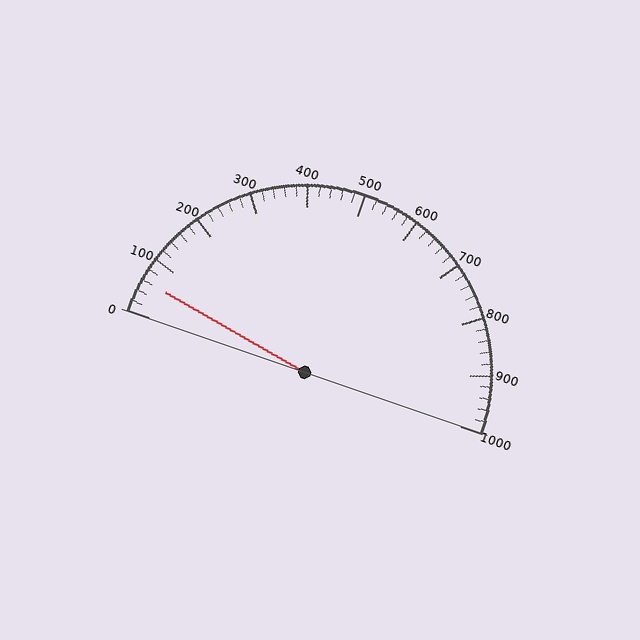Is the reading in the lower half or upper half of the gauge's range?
The reading is in the lower half of the range (0 to 1000).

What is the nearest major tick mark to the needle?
The nearest major tick mark is 100.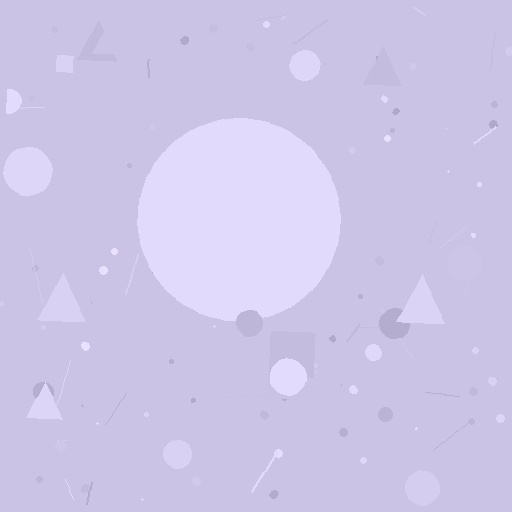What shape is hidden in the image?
A circle is hidden in the image.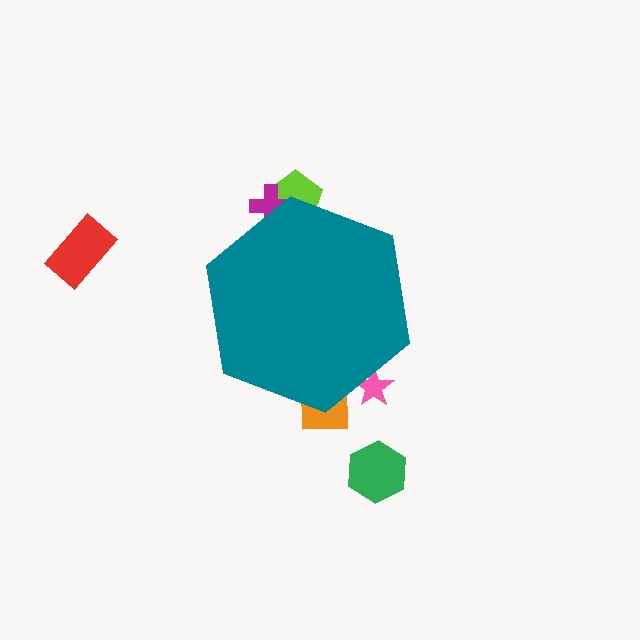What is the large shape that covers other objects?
A teal hexagon.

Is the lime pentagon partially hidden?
Yes, the lime pentagon is partially hidden behind the teal hexagon.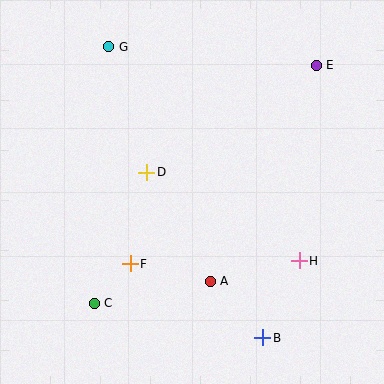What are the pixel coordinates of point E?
Point E is at (316, 65).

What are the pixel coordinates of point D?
Point D is at (147, 172).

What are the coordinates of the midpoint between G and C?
The midpoint between G and C is at (102, 175).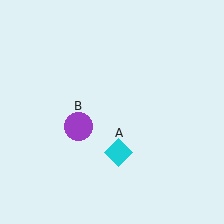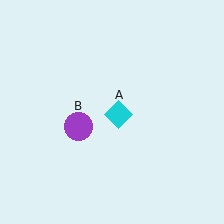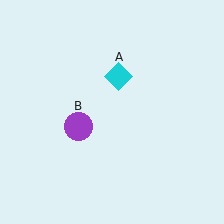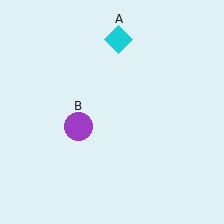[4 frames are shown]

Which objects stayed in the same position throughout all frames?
Purple circle (object B) remained stationary.